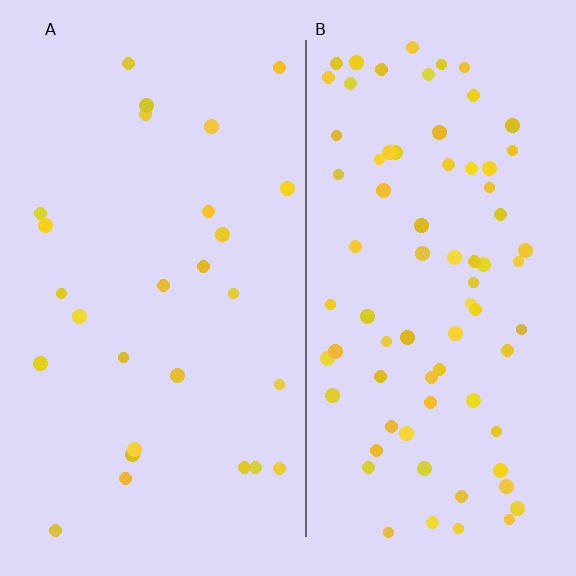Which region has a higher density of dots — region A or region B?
B (the right).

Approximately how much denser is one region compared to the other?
Approximately 2.8× — region B over region A.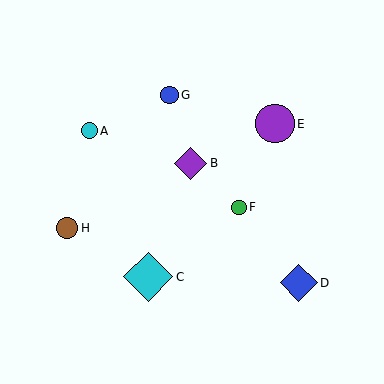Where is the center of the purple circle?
The center of the purple circle is at (275, 124).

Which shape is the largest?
The cyan diamond (labeled C) is the largest.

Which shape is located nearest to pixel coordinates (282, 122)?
The purple circle (labeled E) at (275, 124) is nearest to that location.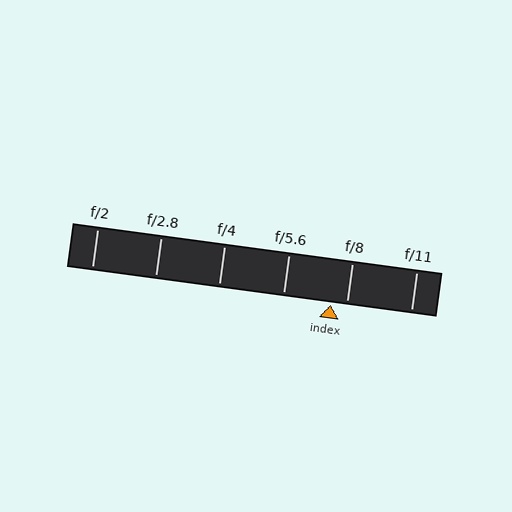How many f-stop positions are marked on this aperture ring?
There are 6 f-stop positions marked.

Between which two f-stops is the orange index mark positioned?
The index mark is between f/5.6 and f/8.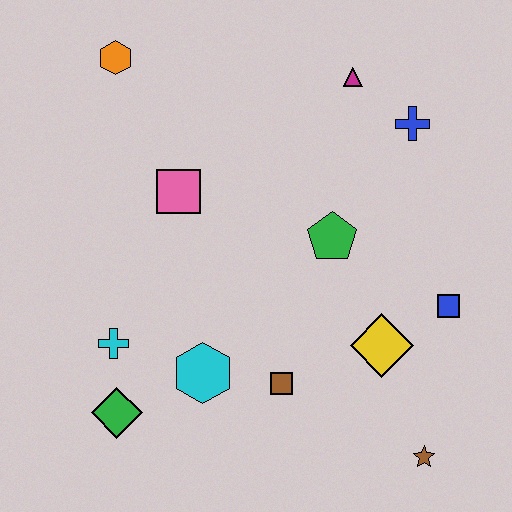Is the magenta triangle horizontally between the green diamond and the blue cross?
Yes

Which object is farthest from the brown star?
The orange hexagon is farthest from the brown star.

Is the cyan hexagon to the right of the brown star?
No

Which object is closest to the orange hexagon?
The pink square is closest to the orange hexagon.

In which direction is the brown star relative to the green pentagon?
The brown star is below the green pentagon.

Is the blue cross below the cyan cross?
No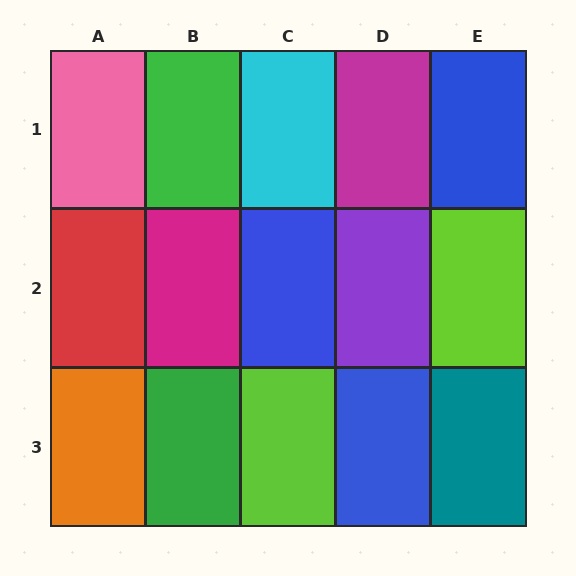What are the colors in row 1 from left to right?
Pink, green, cyan, magenta, blue.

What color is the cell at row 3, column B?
Green.